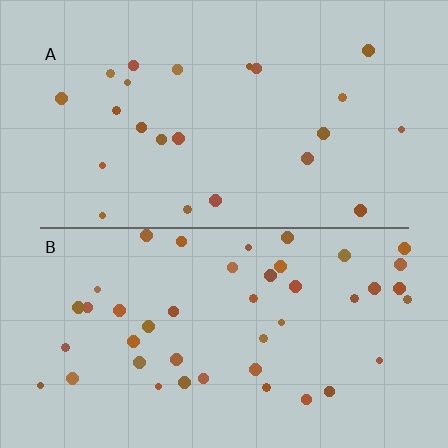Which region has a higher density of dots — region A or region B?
B (the bottom).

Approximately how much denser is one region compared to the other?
Approximately 1.9× — region B over region A.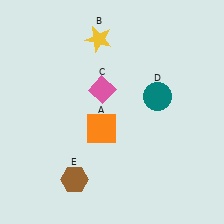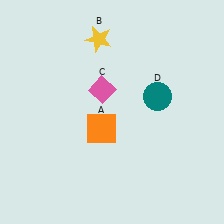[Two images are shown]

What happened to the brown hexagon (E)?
The brown hexagon (E) was removed in Image 2. It was in the bottom-left area of Image 1.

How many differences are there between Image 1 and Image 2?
There is 1 difference between the two images.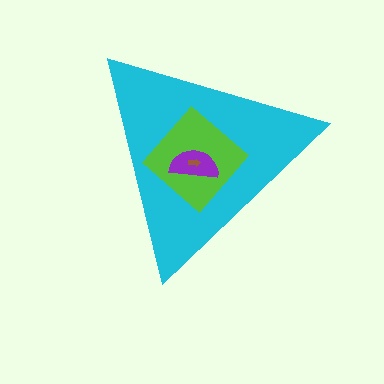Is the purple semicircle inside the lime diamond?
Yes.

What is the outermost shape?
The cyan triangle.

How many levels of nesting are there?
4.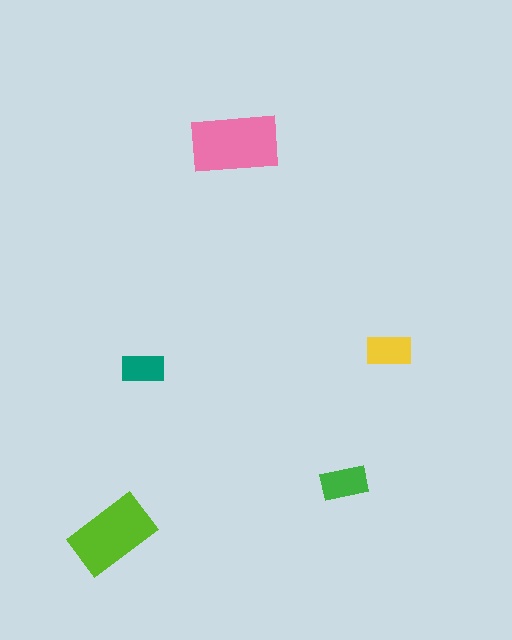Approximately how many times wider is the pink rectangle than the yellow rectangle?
About 2 times wider.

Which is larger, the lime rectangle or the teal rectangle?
The lime one.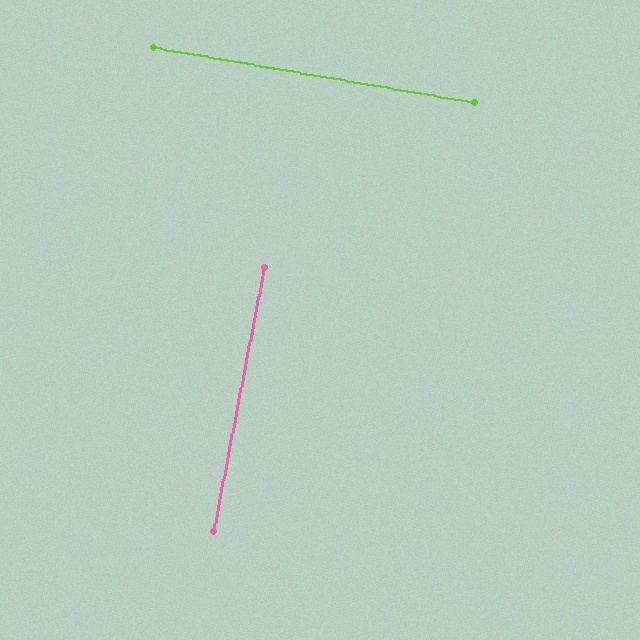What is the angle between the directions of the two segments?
Approximately 89 degrees.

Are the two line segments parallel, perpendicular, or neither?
Perpendicular — they meet at approximately 89°.